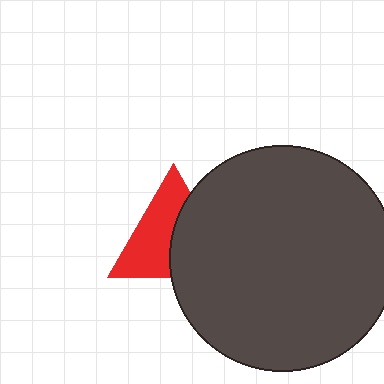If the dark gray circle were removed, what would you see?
You would see the complete red triangle.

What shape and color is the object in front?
The object in front is a dark gray circle.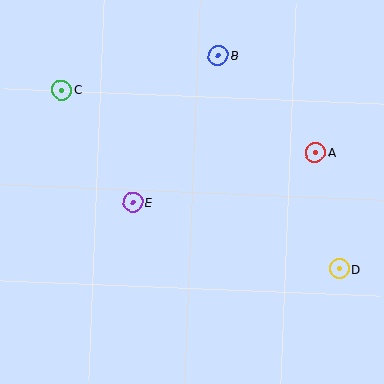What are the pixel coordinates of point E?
Point E is at (133, 202).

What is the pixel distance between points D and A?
The distance between D and A is 119 pixels.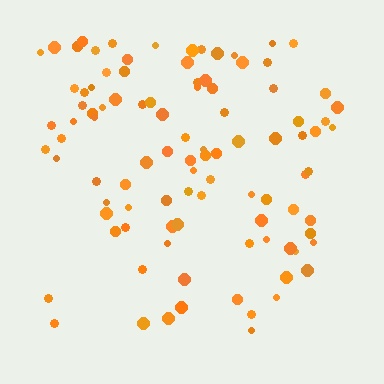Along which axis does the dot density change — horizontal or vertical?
Vertical.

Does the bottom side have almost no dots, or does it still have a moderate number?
Still a moderate number, just noticeably fewer than the top.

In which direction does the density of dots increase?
From bottom to top, with the top side densest.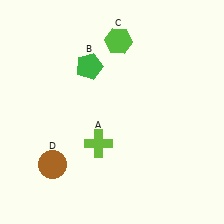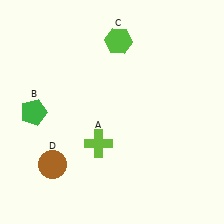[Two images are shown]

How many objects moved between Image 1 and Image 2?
1 object moved between the two images.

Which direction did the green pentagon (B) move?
The green pentagon (B) moved left.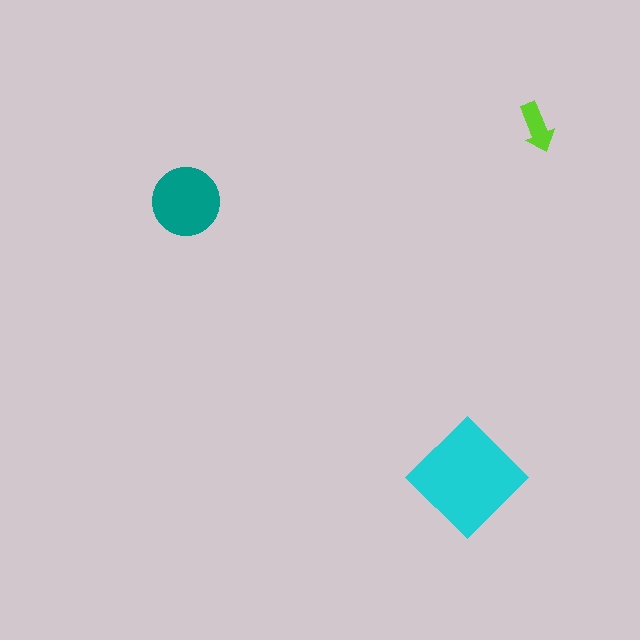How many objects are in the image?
There are 3 objects in the image.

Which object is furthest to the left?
The teal circle is leftmost.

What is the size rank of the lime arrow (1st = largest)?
3rd.